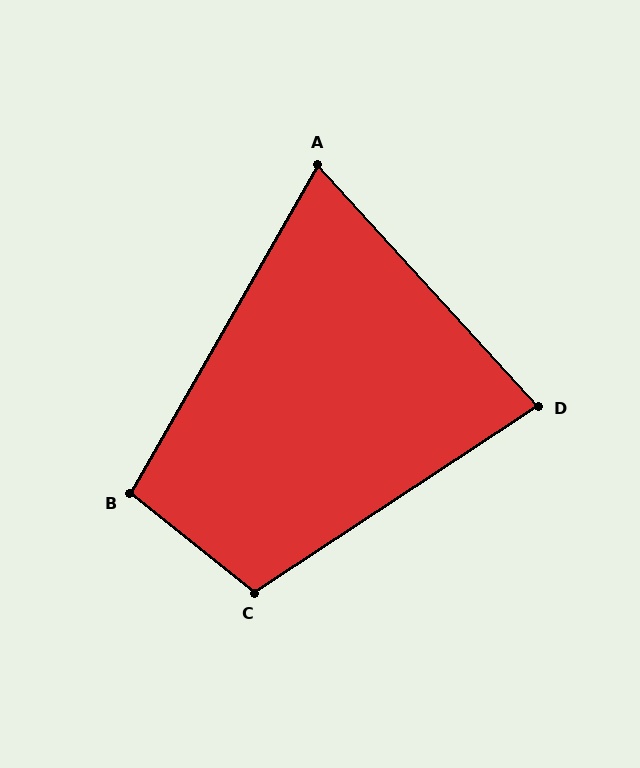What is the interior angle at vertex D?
Approximately 81 degrees (acute).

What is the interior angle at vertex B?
Approximately 99 degrees (obtuse).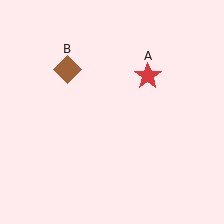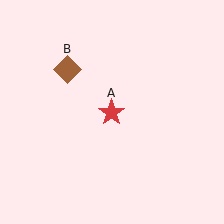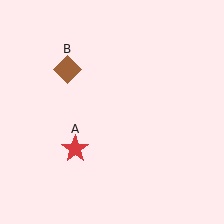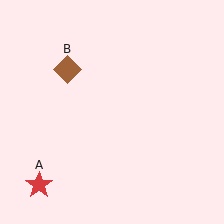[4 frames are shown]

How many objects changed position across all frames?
1 object changed position: red star (object A).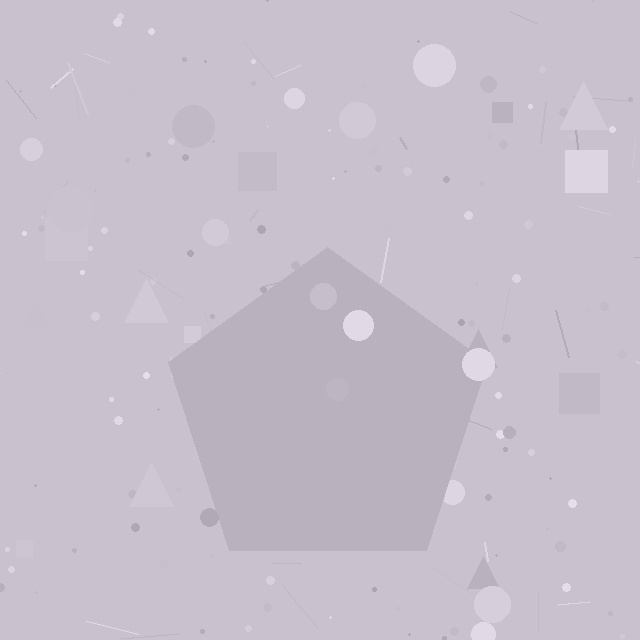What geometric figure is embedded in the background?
A pentagon is embedded in the background.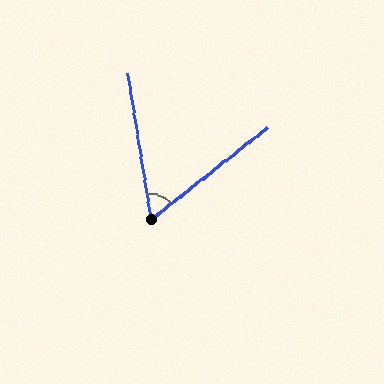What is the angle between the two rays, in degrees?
Approximately 60 degrees.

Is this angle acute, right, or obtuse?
It is acute.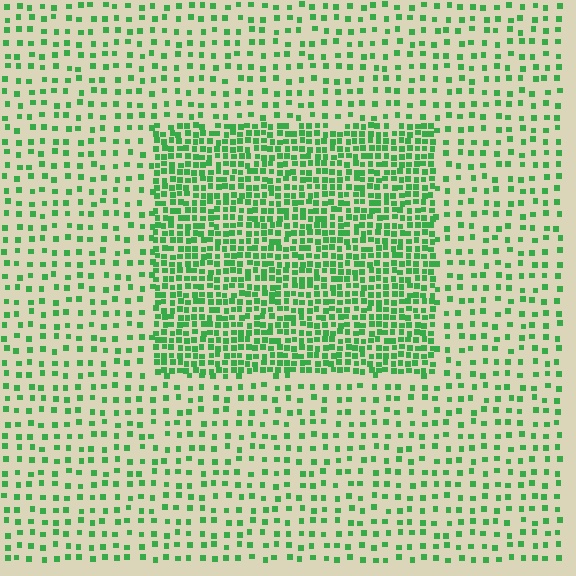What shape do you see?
I see a rectangle.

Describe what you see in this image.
The image contains small green elements arranged at two different densities. A rectangle-shaped region is visible where the elements are more densely packed than the surrounding area.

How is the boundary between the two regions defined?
The boundary is defined by a change in element density (approximately 2.6x ratio). All elements are the same color, size, and shape.